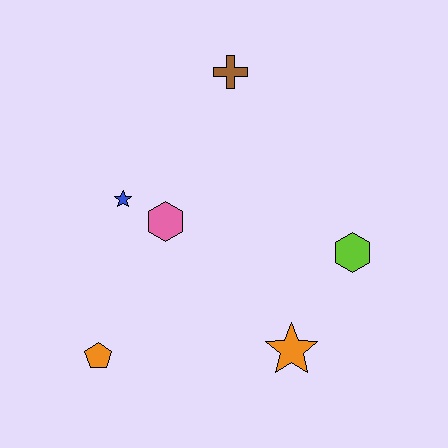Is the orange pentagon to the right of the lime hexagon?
No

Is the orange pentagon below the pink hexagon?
Yes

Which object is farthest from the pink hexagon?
The lime hexagon is farthest from the pink hexagon.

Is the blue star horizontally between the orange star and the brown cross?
No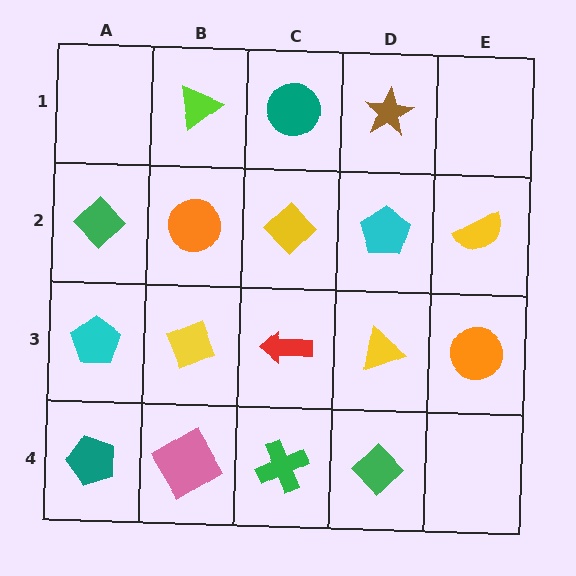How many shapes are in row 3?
5 shapes.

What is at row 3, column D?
A yellow triangle.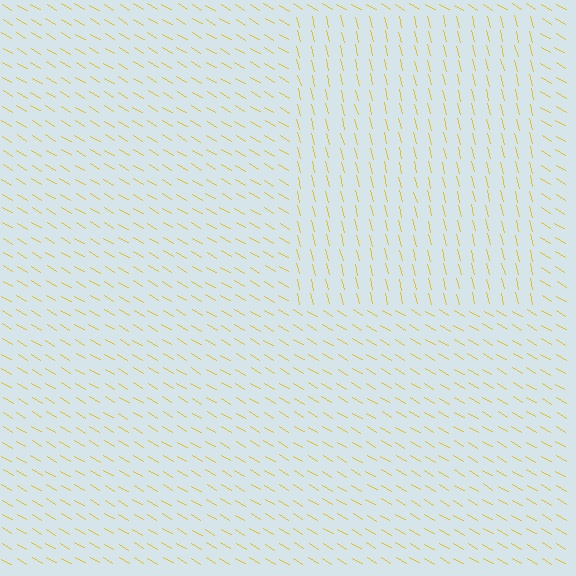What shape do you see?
I see a rectangle.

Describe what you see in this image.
The image is filled with small yellow line segments. A rectangle region in the image has lines oriented differently from the surrounding lines, creating a visible texture boundary.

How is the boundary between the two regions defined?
The boundary is defined purely by a change in line orientation (approximately 45 degrees difference). All lines are the same color and thickness.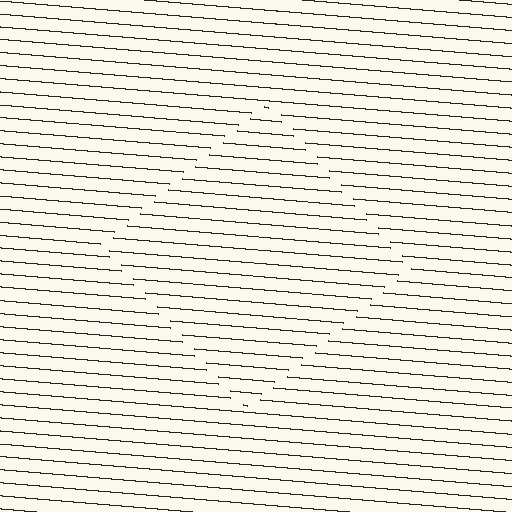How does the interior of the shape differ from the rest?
The interior of the shape contains the same grating, shifted by half a period — the contour is defined by the phase discontinuity where line-ends from the inner and outer gratings abut.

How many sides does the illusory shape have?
4 sides — the line-ends trace a square.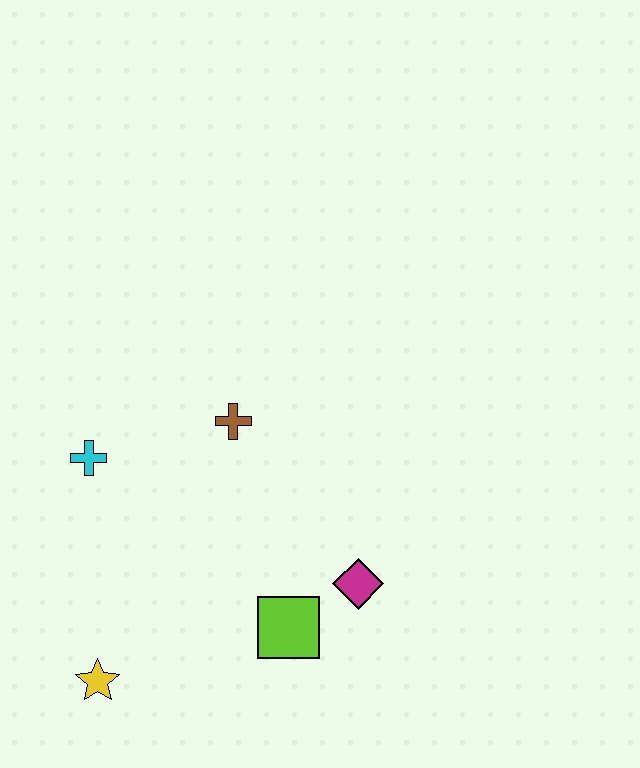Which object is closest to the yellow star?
The lime square is closest to the yellow star.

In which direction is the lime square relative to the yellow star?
The lime square is to the right of the yellow star.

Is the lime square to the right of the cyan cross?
Yes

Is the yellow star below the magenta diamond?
Yes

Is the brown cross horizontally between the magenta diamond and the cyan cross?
Yes